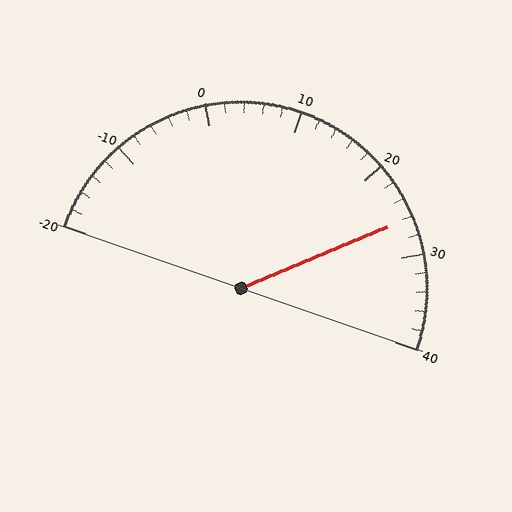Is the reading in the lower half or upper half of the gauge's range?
The reading is in the upper half of the range (-20 to 40).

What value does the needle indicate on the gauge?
The needle indicates approximately 26.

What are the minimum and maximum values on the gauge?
The gauge ranges from -20 to 40.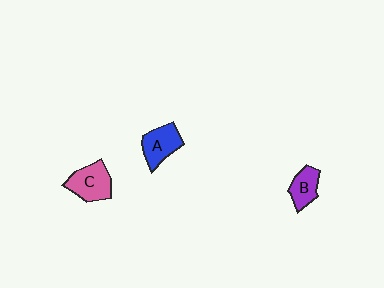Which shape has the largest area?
Shape C (pink).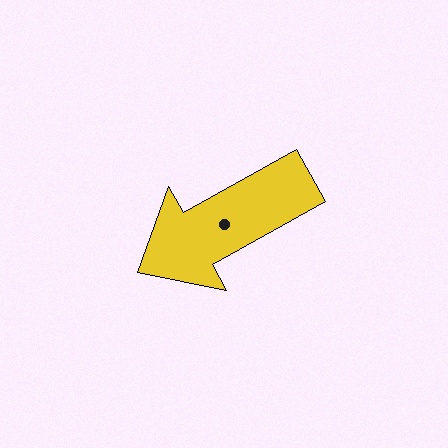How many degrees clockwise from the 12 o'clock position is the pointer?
Approximately 241 degrees.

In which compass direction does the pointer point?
Southwest.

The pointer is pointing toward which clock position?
Roughly 8 o'clock.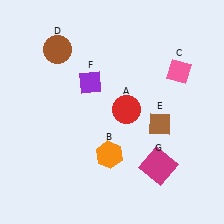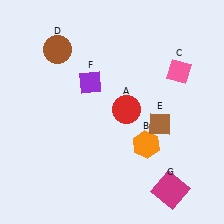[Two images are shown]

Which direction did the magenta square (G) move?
The magenta square (G) moved down.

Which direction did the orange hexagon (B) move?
The orange hexagon (B) moved right.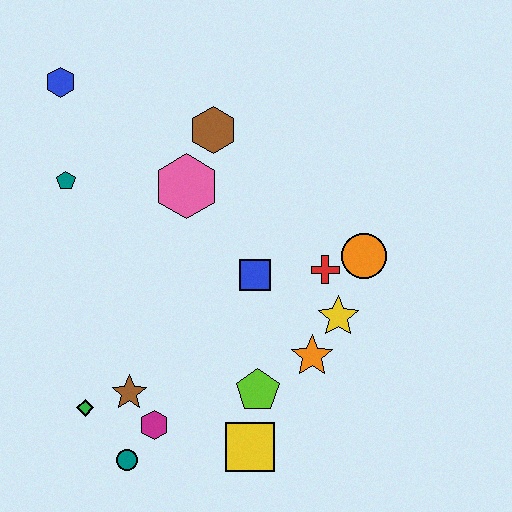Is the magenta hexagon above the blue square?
No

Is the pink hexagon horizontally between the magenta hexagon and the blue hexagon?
No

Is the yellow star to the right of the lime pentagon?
Yes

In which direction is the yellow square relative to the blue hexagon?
The yellow square is below the blue hexagon.